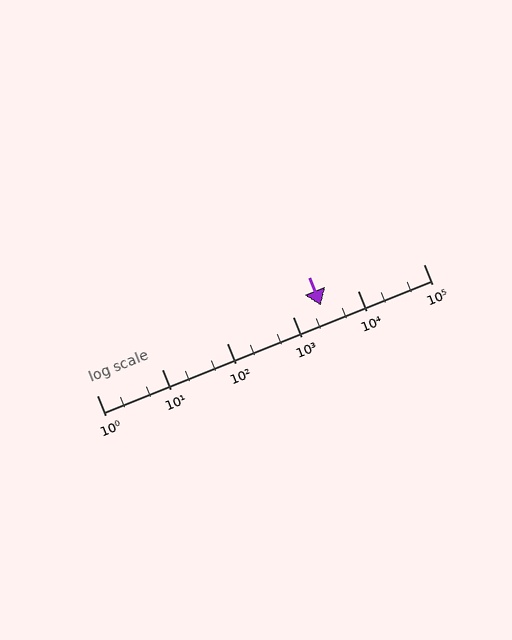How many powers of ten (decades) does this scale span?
The scale spans 5 decades, from 1 to 100000.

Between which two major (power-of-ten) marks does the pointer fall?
The pointer is between 1000 and 10000.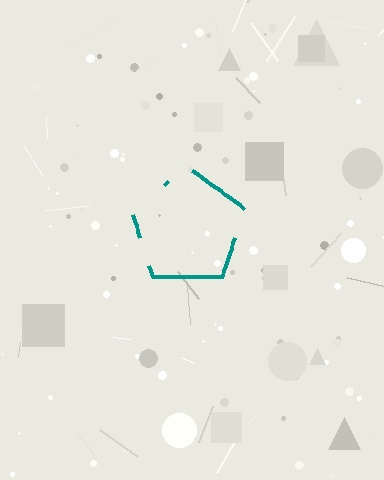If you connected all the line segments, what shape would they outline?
They would outline a pentagon.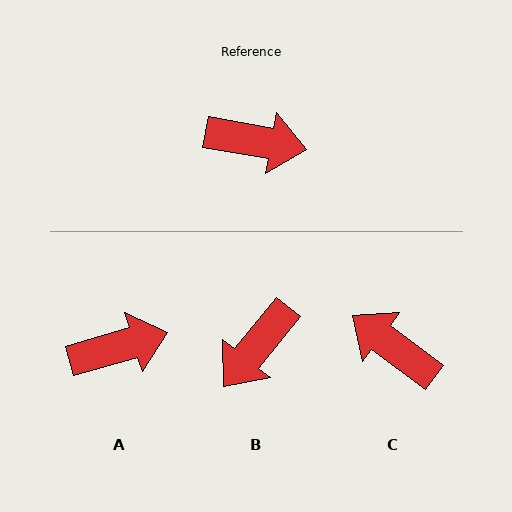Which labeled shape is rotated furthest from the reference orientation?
C, about 153 degrees away.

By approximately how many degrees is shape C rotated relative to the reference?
Approximately 153 degrees counter-clockwise.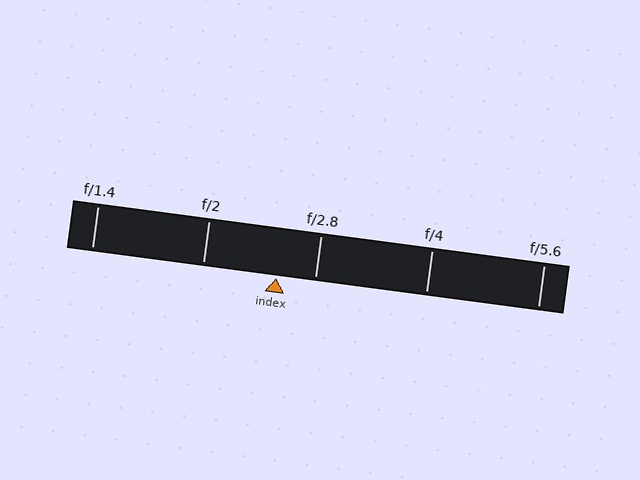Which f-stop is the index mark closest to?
The index mark is closest to f/2.8.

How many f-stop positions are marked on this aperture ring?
There are 5 f-stop positions marked.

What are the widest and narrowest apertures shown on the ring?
The widest aperture shown is f/1.4 and the narrowest is f/5.6.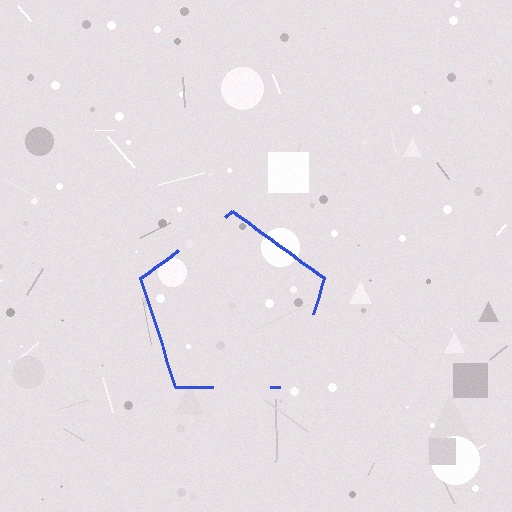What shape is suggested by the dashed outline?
The dashed outline suggests a pentagon.